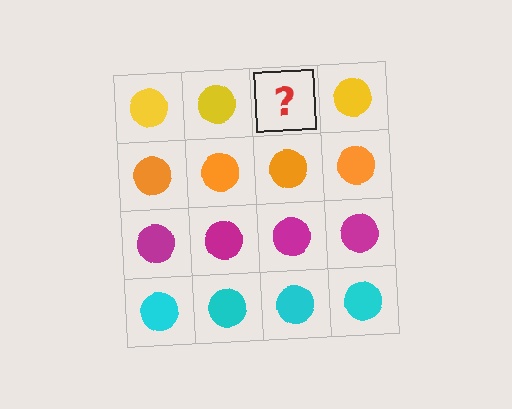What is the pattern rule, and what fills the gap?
The rule is that each row has a consistent color. The gap should be filled with a yellow circle.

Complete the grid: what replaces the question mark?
The question mark should be replaced with a yellow circle.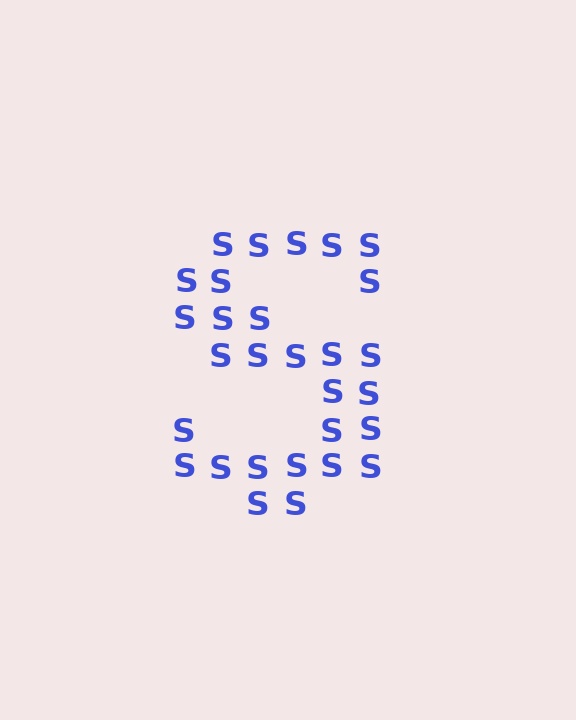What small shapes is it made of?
It is made of small letter S's.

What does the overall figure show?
The overall figure shows the letter S.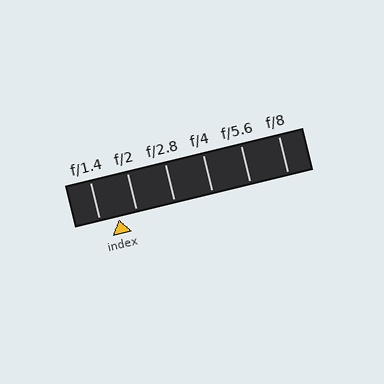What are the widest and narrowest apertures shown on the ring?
The widest aperture shown is f/1.4 and the narrowest is f/8.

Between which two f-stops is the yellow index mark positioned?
The index mark is between f/1.4 and f/2.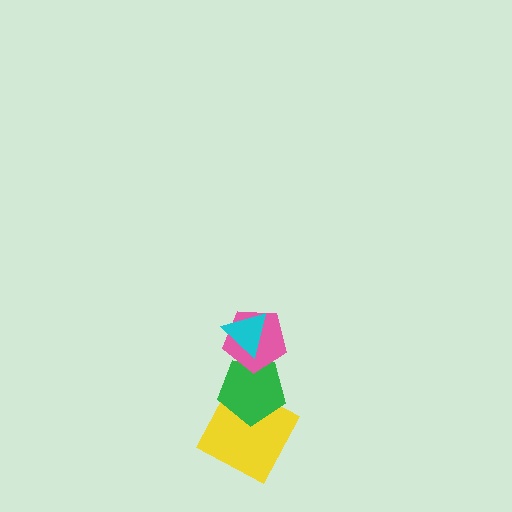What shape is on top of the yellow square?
The green pentagon is on top of the yellow square.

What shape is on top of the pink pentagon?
The cyan triangle is on top of the pink pentagon.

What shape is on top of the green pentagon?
The pink pentagon is on top of the green pentagon.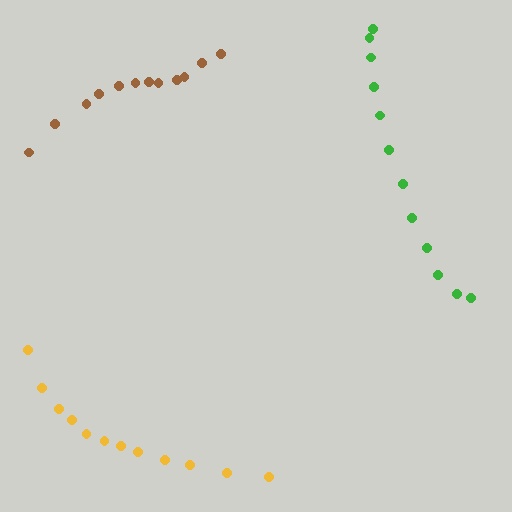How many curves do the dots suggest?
There are 3 distinct paths.